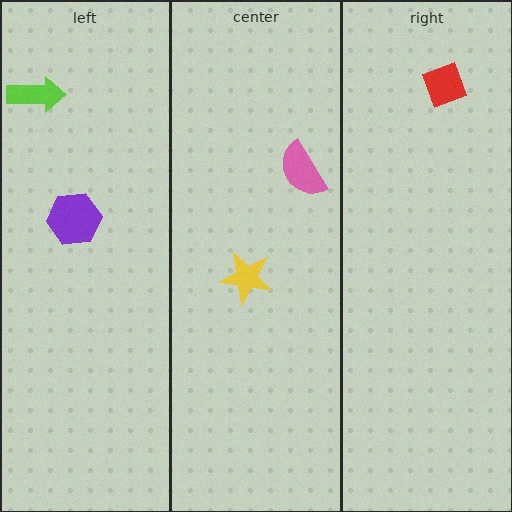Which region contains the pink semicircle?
The center region.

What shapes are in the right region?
The red diamond.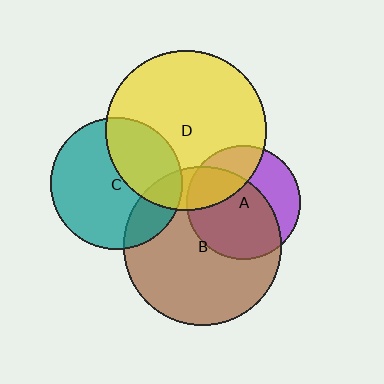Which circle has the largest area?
Circle D (yellow).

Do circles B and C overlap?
Yes.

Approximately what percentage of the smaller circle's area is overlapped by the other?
Approximately 20%.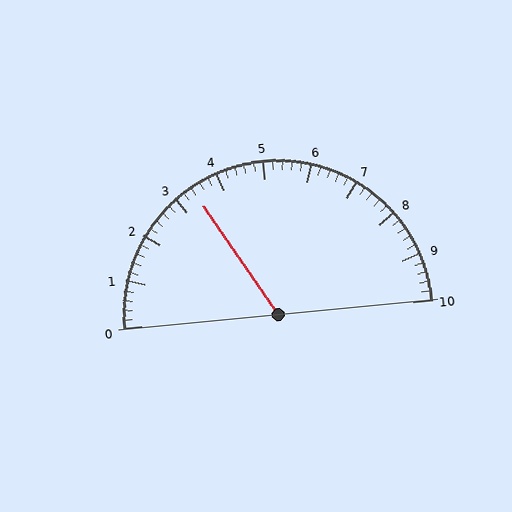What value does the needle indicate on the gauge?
The needle indicates approximately 3.4.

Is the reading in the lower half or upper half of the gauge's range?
The reading is in the lower half of the range (0 to 10).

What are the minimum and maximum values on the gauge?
The gauge ranges from 0 to 10.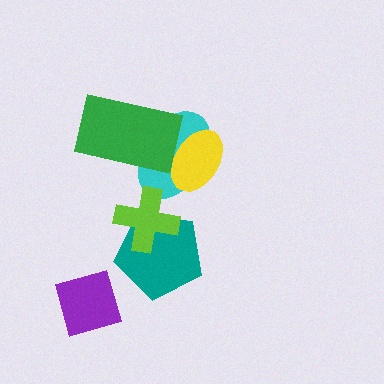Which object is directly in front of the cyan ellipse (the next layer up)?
The yellow ellipse is directly in front of the cyan ellipse.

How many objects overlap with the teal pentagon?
1 object overlaps with the teal pentagon.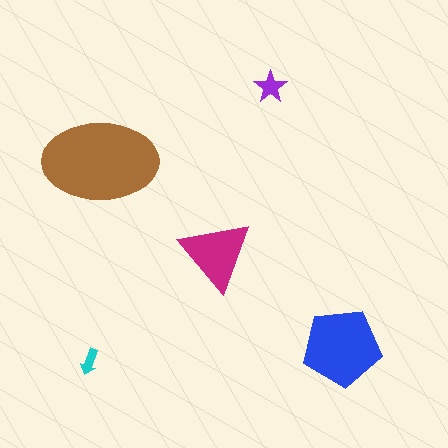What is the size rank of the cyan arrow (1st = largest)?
5th.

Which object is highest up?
The purple star is topmost.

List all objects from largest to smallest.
The brown ellipse, the blue pentagon, the magenta triangle, the purple star, the cyan arrow.